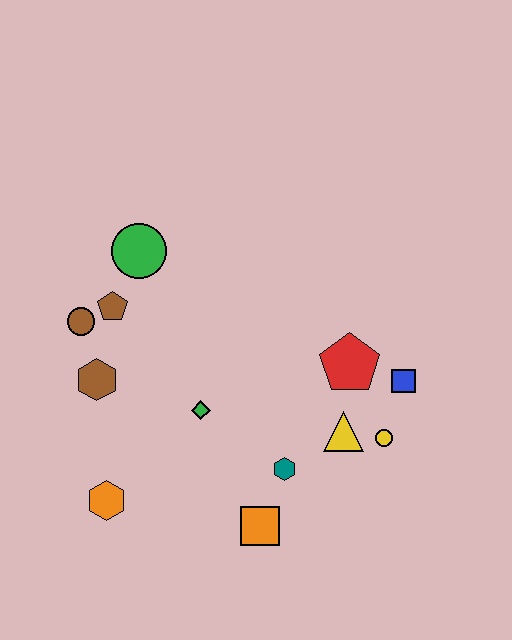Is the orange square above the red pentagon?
No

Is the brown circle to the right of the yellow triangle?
No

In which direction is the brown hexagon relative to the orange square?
The brown hexagon is to the left of the orange square.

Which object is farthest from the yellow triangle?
The brown circle is farthest from the yellow triangle.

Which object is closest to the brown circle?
The brown pentagon is closest to the brown circle.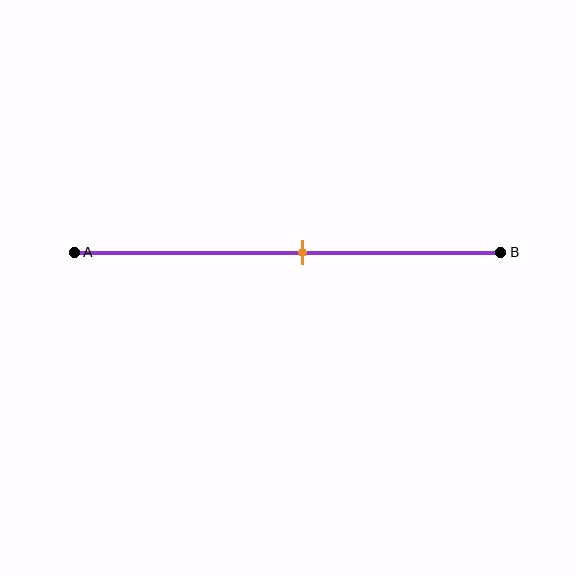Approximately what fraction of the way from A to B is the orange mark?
The orange mark is approximately 55% of the way from A to B.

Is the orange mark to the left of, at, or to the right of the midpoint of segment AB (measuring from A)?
The orange mark is to the right of the midpoint of segment AB.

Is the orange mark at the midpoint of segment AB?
No, the mark is at about 55% from A, not at the 50% midpoint.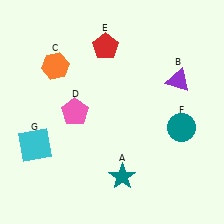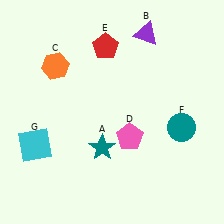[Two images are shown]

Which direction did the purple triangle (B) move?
The purple triangle (B) moved up.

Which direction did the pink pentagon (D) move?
The pink pentagon (D) moved right.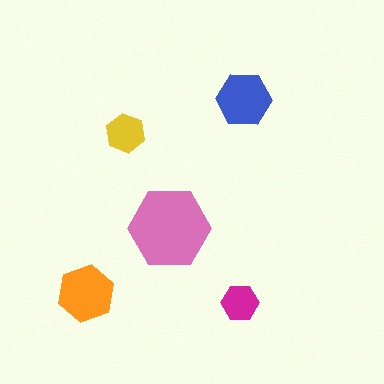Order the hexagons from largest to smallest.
the pink one, the orange one, the blue one, the yellow one, the magenta one.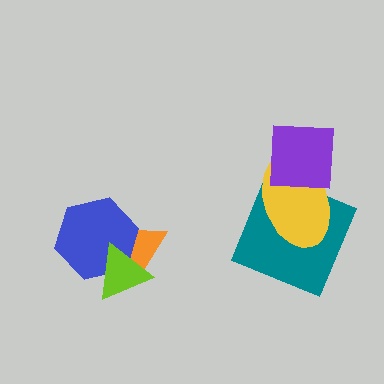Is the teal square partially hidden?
Yes, it is partially covered by another shape.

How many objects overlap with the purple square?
2 objects overlap with the purple square.